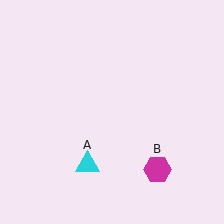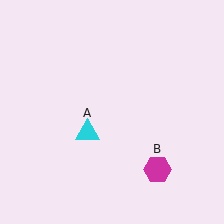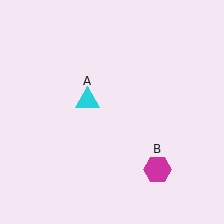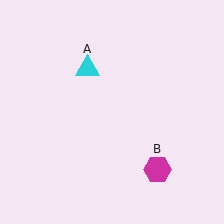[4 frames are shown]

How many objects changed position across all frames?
1 object changed position: cyan triangle (object A).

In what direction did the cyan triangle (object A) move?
The cyan triangle (object A) moved up.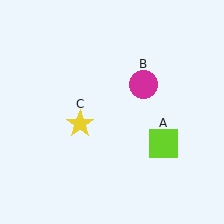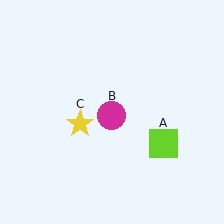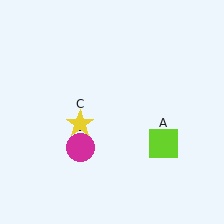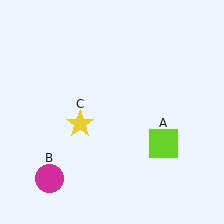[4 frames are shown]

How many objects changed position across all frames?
1 object changed position: magenta circle (object B).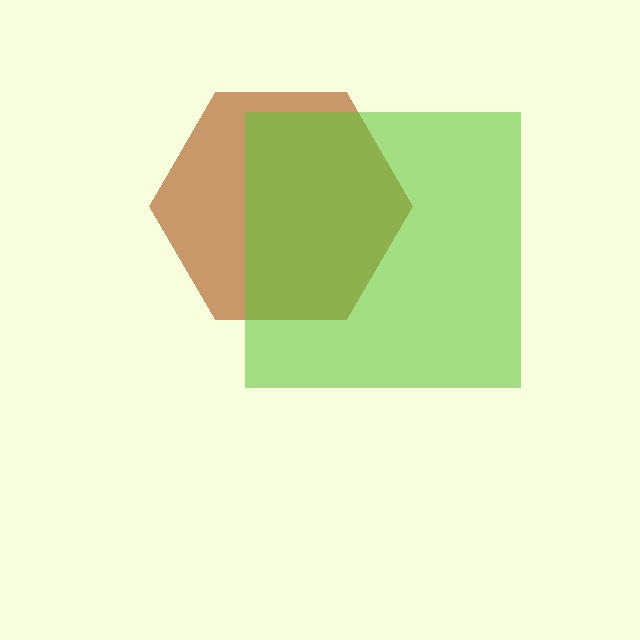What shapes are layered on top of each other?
The layered shapes are: a brown hexagon, a lime square.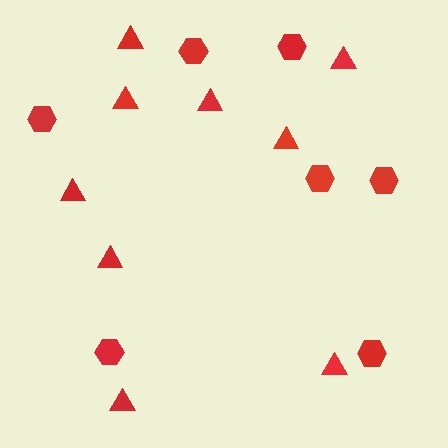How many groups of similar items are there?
There are 2 groups: one group of triangles (9) and one group of hexagons (7).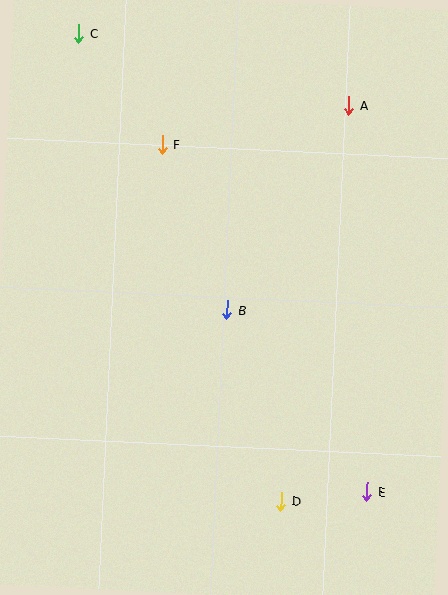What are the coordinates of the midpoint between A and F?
The midpoint between A and F is at (255, 125).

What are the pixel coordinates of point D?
Point D is at (281, 501).